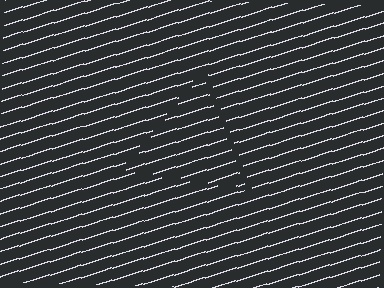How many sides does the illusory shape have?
3 sides — the line-ends trace a triangle.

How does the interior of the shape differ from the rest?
The interior of the shape contains the same grating, shifted by half a period — the contour is defined by the phase discontinuity where line-ends from the inner and outer gratings abut.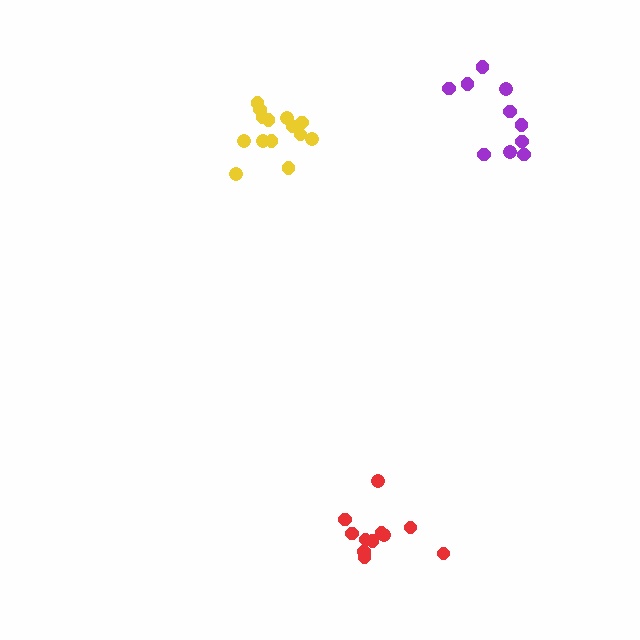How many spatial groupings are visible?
There are 3 spatial groupings.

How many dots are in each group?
Group 1: 10 dots, Group 2: 14 dots, Group 3: 11 dots (35 total).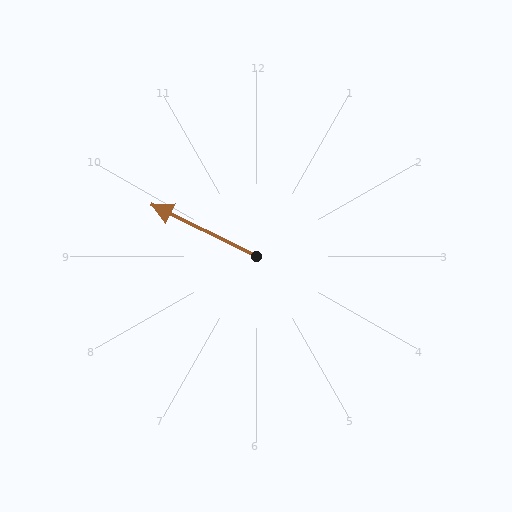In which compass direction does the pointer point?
Northwest.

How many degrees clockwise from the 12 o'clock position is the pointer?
Approximately 296 degrees.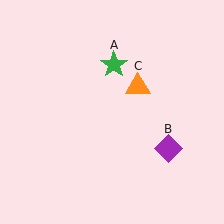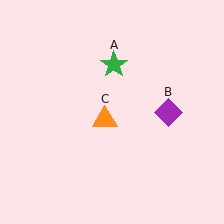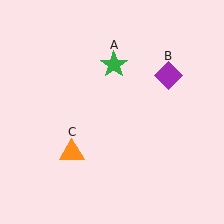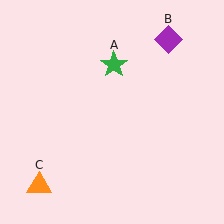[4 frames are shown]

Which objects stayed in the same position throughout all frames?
Green star (object A) remained stationary.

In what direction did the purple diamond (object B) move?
The purple diamond (object B) moved up.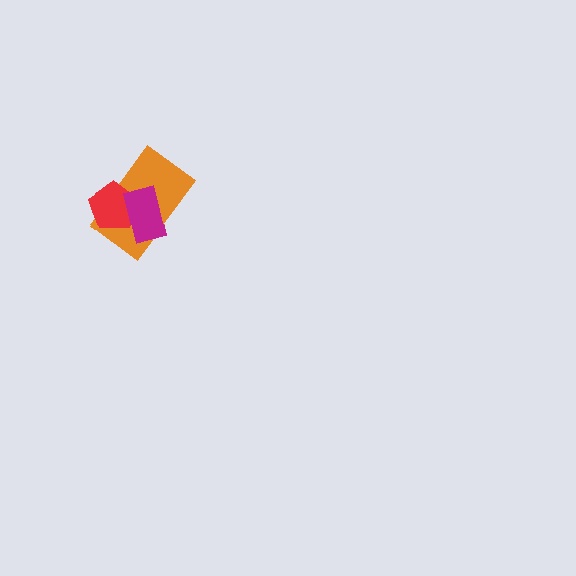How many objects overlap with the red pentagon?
2 objects overlap with the red pentagon.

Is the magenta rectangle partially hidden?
No, no other shape covers it.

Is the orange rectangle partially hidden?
Yes, it is partially covered by another shape.